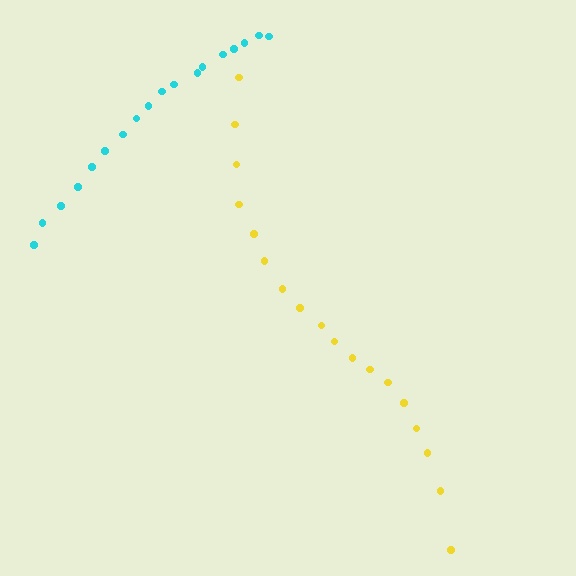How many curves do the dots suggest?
There are 2 distinct paths.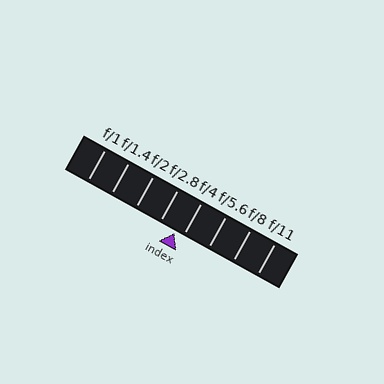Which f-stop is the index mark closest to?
The index mark is closest to f/4.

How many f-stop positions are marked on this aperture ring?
There are 8 f-stop positions marked.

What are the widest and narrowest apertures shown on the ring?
The widest aperture shown is f/1 and the narrowest is f/11.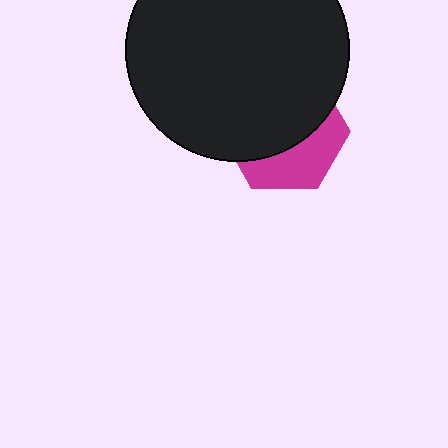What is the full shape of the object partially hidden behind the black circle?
The partially hidden object is a magenta hexagon.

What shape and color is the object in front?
The object in front is a black circle.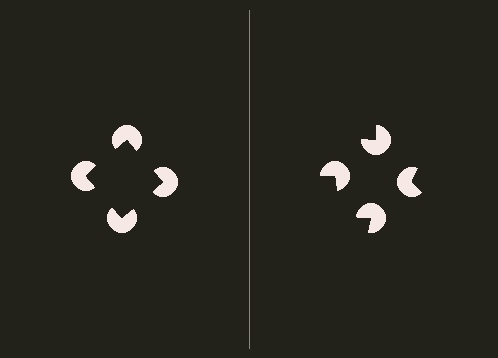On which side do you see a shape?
An illusory square appears on the left side. On the right side the wedge cuts are rotated, so no coherent shape forms.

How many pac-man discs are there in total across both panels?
8 — 4 on each side.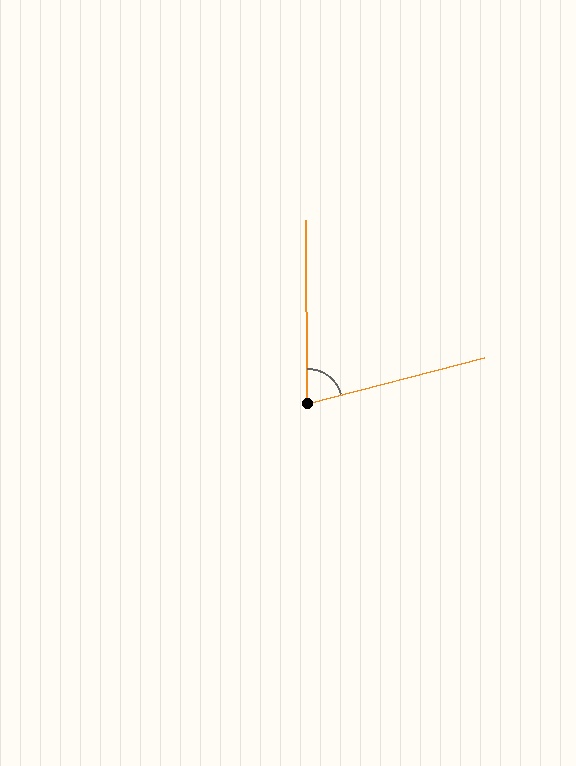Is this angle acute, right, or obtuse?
It is acute.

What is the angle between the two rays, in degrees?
Approximately 76 degrees.